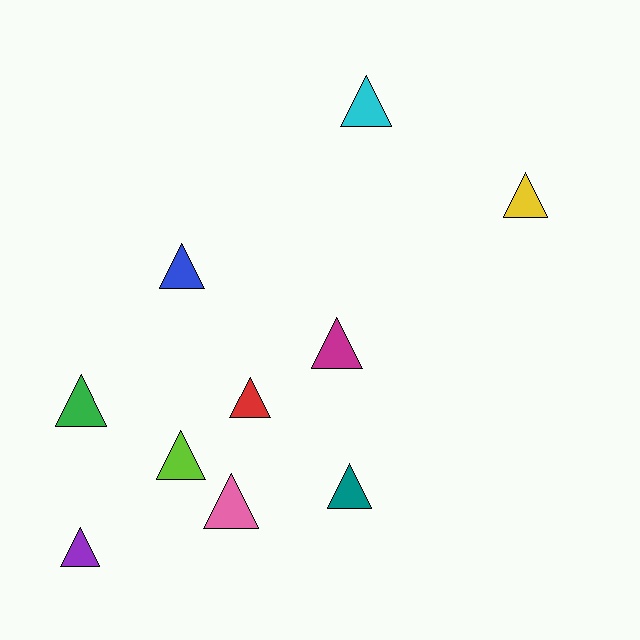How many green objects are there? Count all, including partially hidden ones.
There is 1 green object.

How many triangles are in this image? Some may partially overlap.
There are 10 triangles.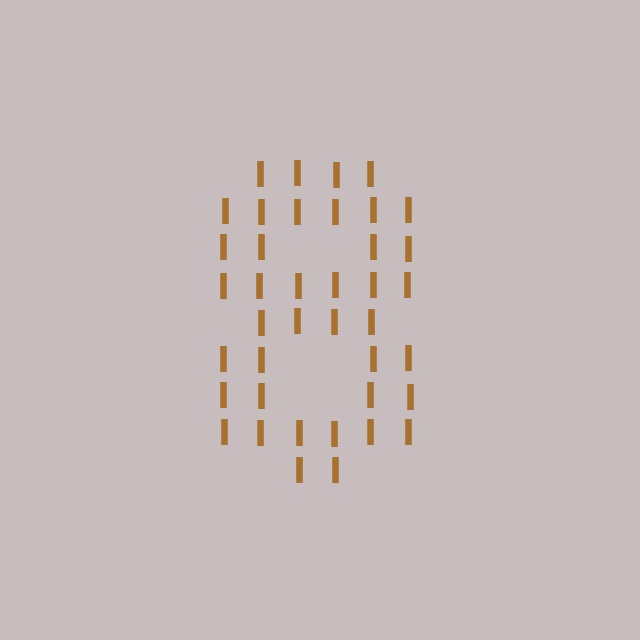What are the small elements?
The small elements are letter I's.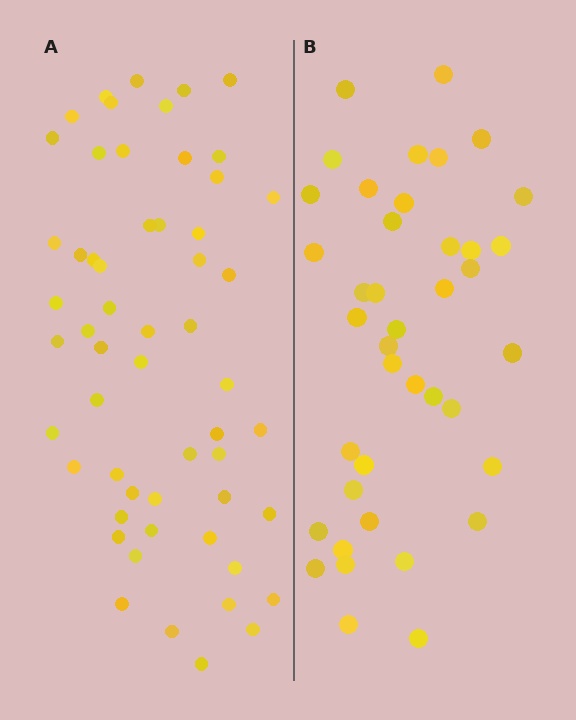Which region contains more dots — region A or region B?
Region A (the left region) has more dots.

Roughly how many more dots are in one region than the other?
Region A has approximately 15 more dots than region B.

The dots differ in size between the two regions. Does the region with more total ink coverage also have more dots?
No. Region B has more total ink coverage because its dots are larger, but region A actually contains more individual dots. Total area can be misleading — the number of items is what matters here.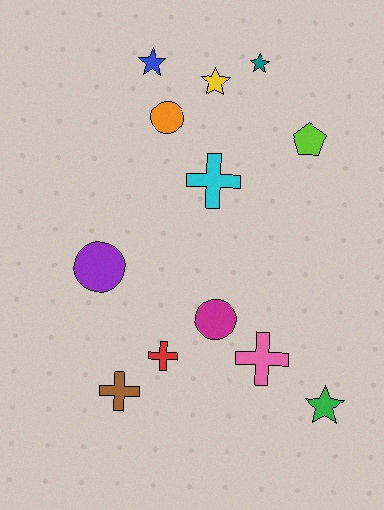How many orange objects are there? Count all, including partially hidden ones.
There is 1 orange object.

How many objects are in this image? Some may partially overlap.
There are 12 objects.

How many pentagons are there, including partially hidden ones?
There is 1 pentagon.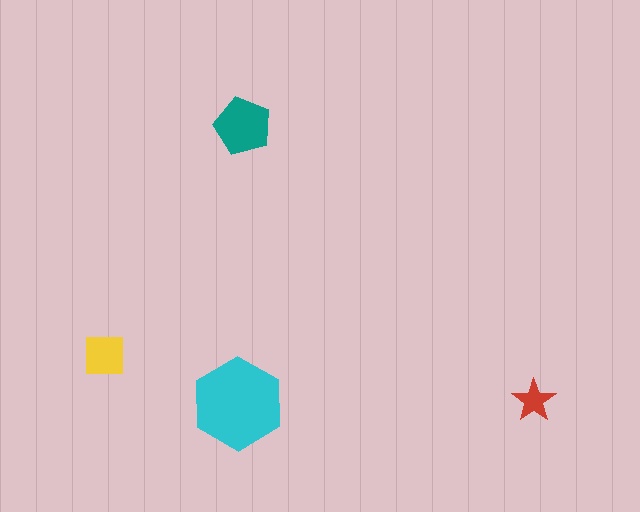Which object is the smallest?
The red star.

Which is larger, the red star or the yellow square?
The yellow square.